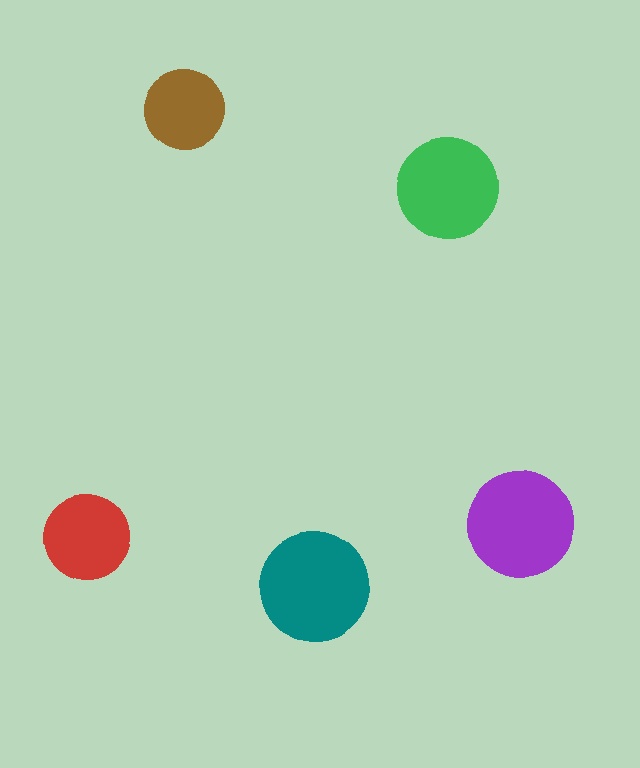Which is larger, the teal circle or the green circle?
The teal one.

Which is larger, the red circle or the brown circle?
The red one.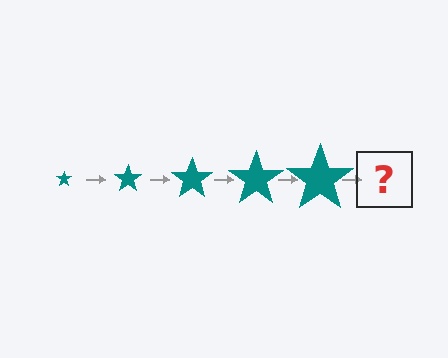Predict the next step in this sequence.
The next step is a teal star, larger than the previous one.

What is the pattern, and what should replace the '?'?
The pattern is that the star gets progressively larger each step. The '?' should be a teal star, larger than the previous one.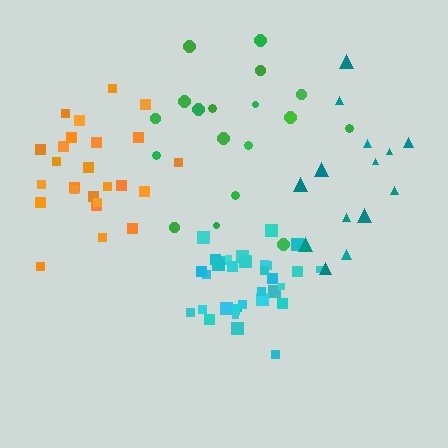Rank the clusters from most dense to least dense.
cyan, orange, teal, green.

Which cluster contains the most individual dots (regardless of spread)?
Cyan (33).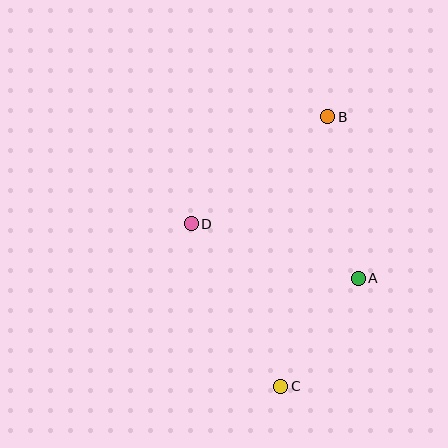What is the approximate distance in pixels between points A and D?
The distance between A and D is approximately 176 pixels.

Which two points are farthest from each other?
Points B and C are farthest from each other.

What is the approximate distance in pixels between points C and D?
The distance between C and D is approximately 185 pixels.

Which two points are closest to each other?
Points A and C are closest to each other.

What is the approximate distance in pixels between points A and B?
The distance between A and B is approximately 165 pixels.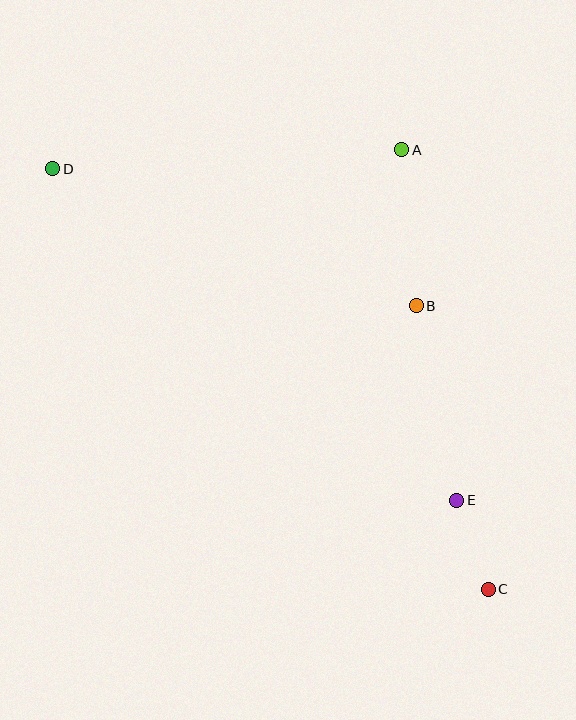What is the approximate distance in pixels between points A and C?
The distance between A and C is approximately 448 pixels.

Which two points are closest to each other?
Points C and E are closest to each other.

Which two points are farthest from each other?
Points C and D are farthest from each other.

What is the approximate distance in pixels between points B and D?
The distance between B and D is approximately 388 pixels.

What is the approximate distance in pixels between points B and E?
The distance between B and E is approximately 199 pixels.